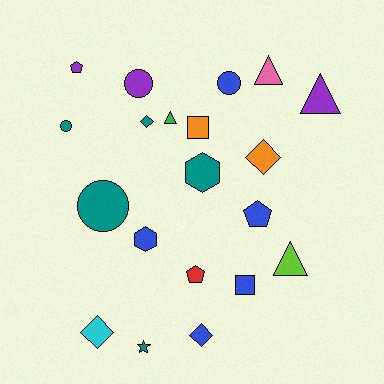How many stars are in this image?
There is 1 star.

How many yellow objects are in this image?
There are no yellow objects.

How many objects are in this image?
There are 20 objects.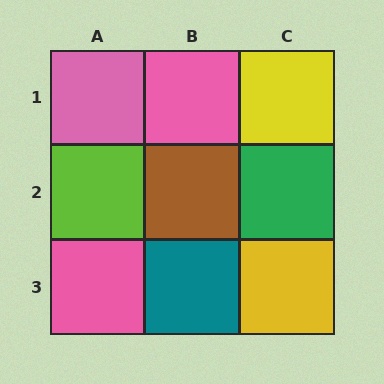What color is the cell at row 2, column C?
Green.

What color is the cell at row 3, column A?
Pink.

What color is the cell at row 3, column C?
Yellow.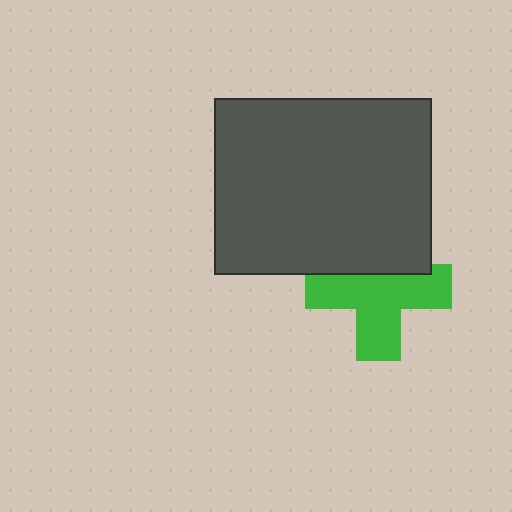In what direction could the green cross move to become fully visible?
The green cross could move down. That would shift it out from behind the dark gray rectangle entirely.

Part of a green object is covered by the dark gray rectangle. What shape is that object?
It is a cross.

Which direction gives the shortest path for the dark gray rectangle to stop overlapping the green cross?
Moving up gives the shortest separation.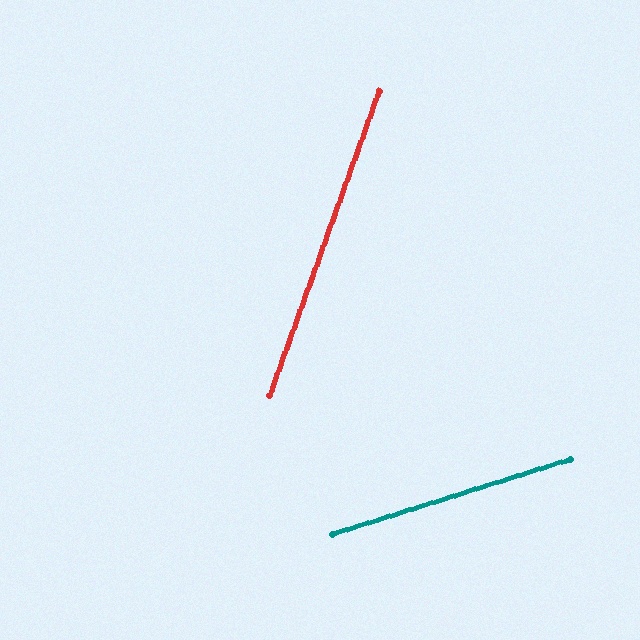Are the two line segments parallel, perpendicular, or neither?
Neither parallel nor perpendicular — they differ by about 53°.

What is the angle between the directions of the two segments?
Approximately 53 degrees.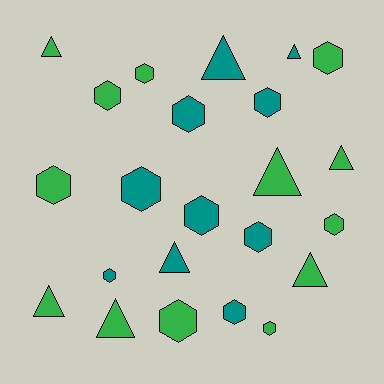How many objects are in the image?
There are 23 objects.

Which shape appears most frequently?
Hexagon, with 14 objects.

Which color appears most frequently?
Green, with 13 objects.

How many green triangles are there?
There are 6 green triangles.